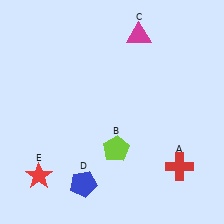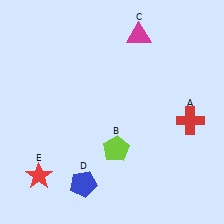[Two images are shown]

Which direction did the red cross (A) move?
The red cross (A) moved up.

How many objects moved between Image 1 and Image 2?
1 object moved between the two images.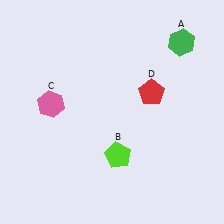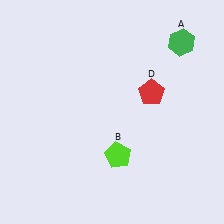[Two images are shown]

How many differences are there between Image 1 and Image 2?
There is 1 difference between the two images.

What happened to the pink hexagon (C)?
The pink hexagon (C) was removed in Image 2. It was in the top-left area of Image 1.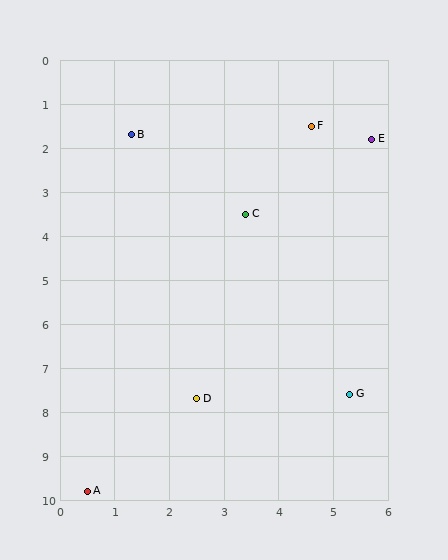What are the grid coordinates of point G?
Point G is at approximately (5.3, 7.6).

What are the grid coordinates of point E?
Point E is at approximately (5.7, 1.8).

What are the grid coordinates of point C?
Point C is at approximately (3.4, 3.5).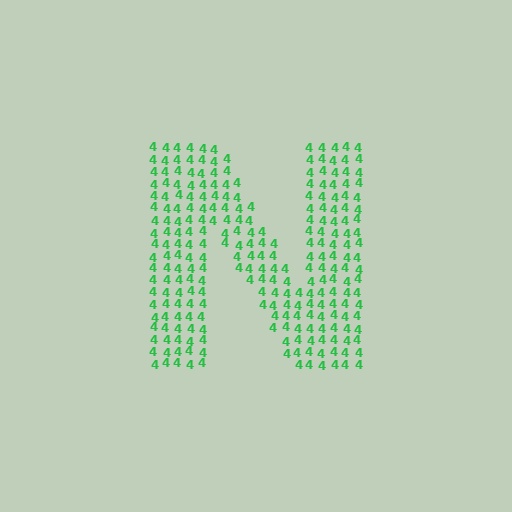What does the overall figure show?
The overall figure shows the letter N.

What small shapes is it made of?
It is made of small digit 4's.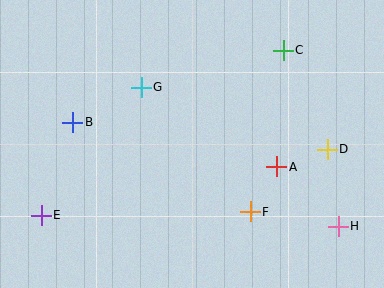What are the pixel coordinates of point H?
Point H is at (338, 226).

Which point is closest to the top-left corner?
Point B is closest to the top-left corner.